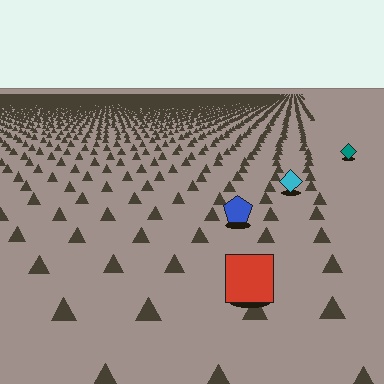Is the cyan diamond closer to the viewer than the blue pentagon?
No. The blue pentagon is closer — you can tell from the texture gradient: the ground texture is coarser near it.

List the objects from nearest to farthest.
From nearest to farthest: the red square, the blue pentagon, the cyan diamond, the teal diamond.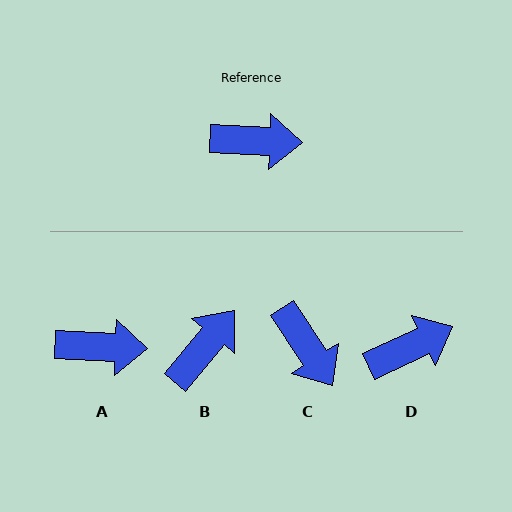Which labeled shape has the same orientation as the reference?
A.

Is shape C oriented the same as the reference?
No, it is off by about 55 degrees.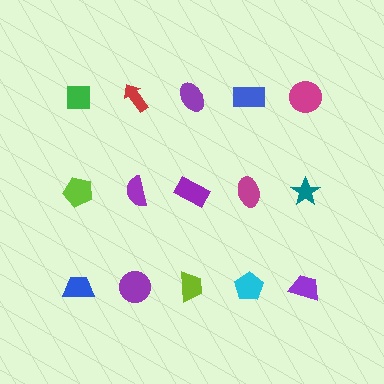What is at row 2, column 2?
A purple semicircle.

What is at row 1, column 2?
A red arrow.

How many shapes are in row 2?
5 shapes.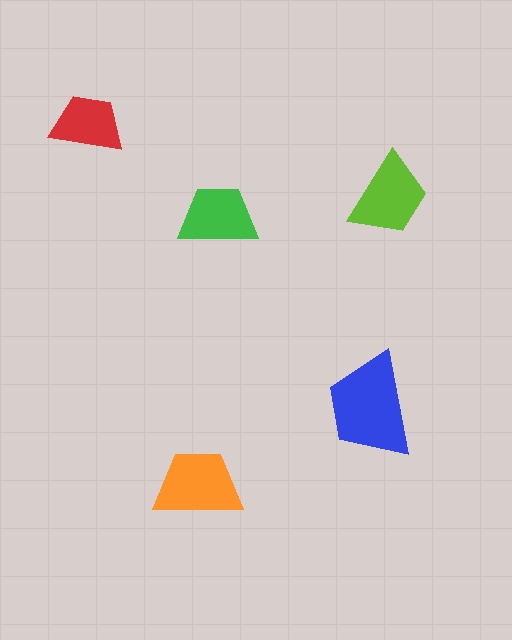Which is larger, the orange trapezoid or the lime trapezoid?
The orange one.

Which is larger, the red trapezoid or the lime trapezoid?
The lime one.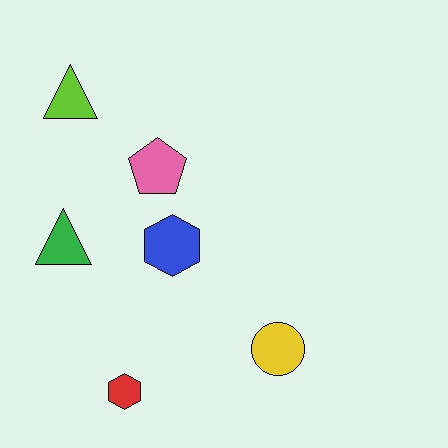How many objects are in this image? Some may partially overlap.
There are 6 objects.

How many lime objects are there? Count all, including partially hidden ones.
There is 1 lime object.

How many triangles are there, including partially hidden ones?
There are 2 triangles.